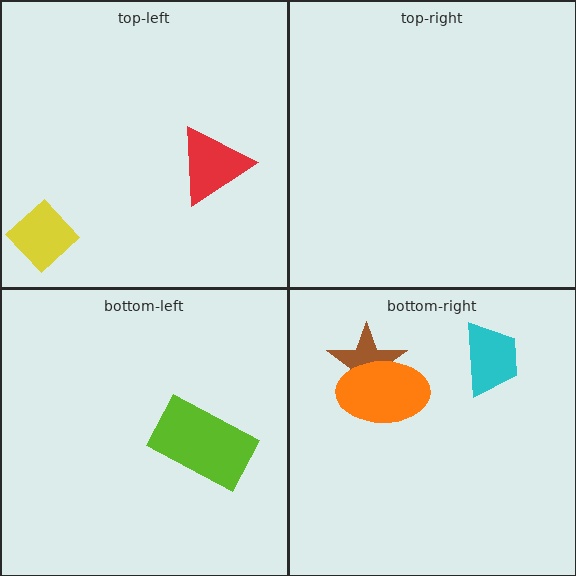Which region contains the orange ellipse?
The bottom-right region.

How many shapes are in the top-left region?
2.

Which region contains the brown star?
The bottom-right region.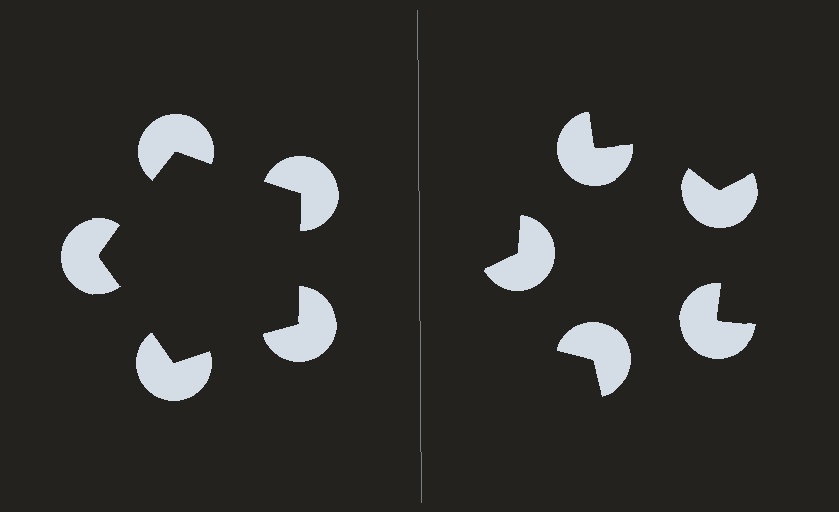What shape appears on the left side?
An illusory pentagon.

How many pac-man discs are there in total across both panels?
10 — 5 on each side.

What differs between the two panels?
The pac-man discs are positioned identically on both sides; only the wedge orientations differ. On the left they align to a pentagon; on the right they are misaligned.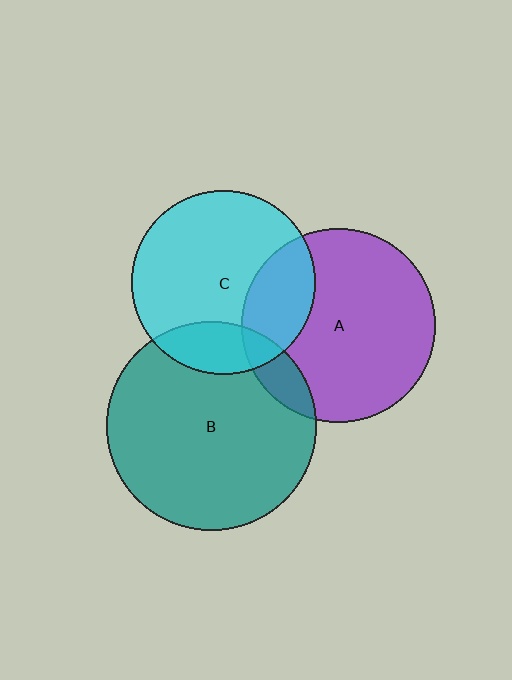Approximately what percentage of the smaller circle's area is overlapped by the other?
Approximately 20%.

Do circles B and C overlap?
Yes.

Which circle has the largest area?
Circle B (teal).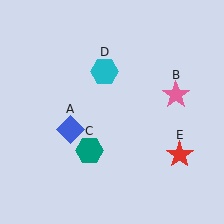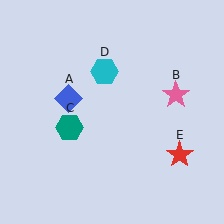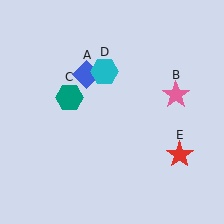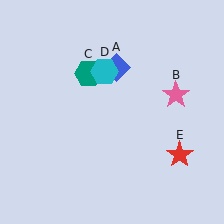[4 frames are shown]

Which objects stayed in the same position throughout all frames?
Pink star (object B) and cyan hexagon (object D) and red star (object E) remained stationary.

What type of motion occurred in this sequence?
The blue diamond (object A), teal hexagon (object C) rotated clockwise around the center of the scene.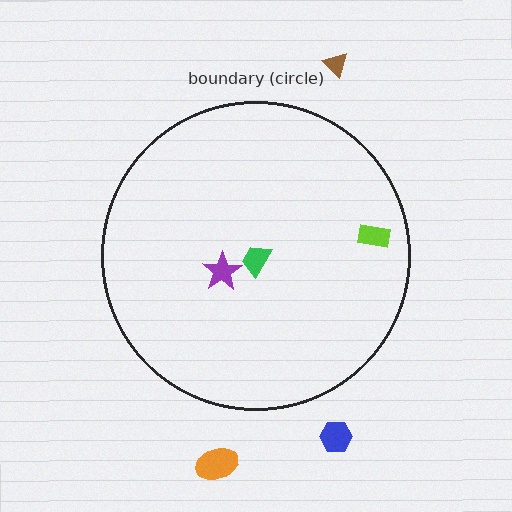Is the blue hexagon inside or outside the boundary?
Outside.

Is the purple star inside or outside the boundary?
Inside.